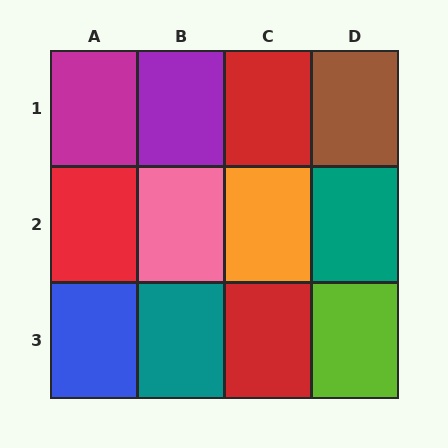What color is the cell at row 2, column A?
Red.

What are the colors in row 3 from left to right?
Blue, teal, red, lime.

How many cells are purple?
1 cell is purple.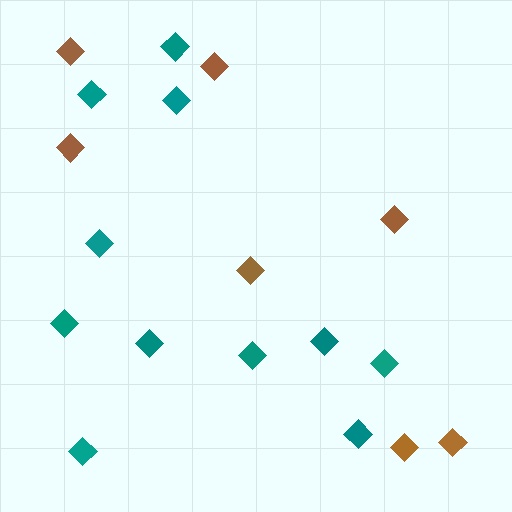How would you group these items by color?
There are 2 groups: one group of brown diamonds (7) and one group of teal diamonds (11).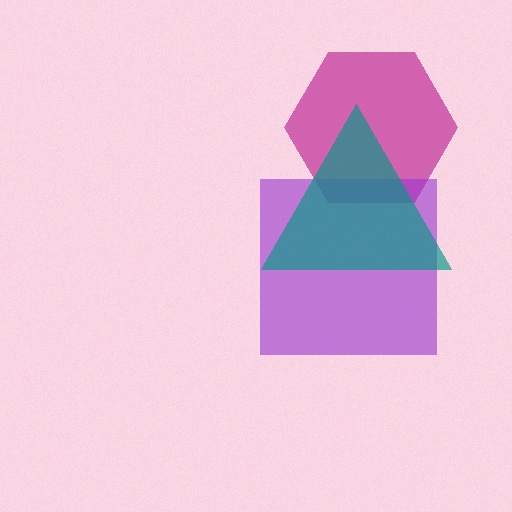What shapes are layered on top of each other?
The layered shapes are: a magenta hexagon, a purple square, a teal triangle.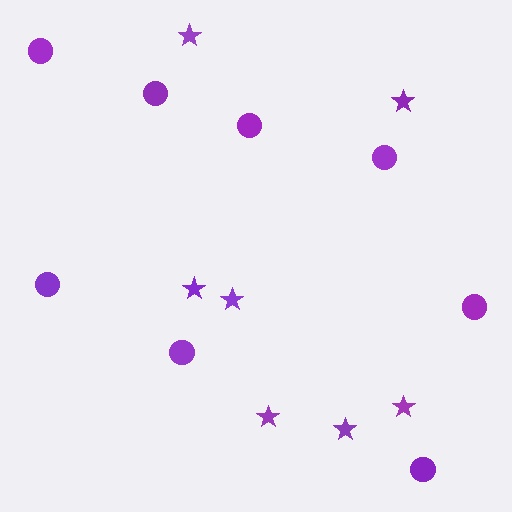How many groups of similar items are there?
There are 2 groups: one group of circles (8) and one group of stars (7).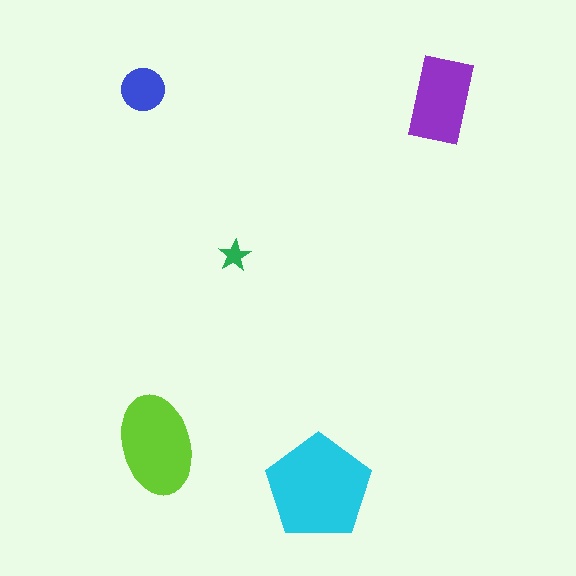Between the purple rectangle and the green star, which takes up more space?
The purple rectangle.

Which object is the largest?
The cyan pentagon.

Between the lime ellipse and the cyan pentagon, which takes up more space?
The cyan pentagon.